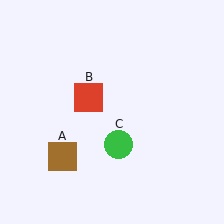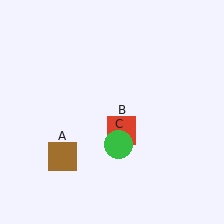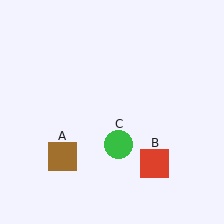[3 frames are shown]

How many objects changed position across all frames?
1 object changed position: red square (object B).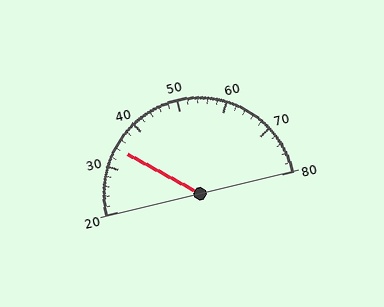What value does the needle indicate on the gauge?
The needle indicates approximately 34.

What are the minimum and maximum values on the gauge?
The gauge ranges from 20 to 80.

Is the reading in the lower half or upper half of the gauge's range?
The reading is in the lower half of the range (20 to 80).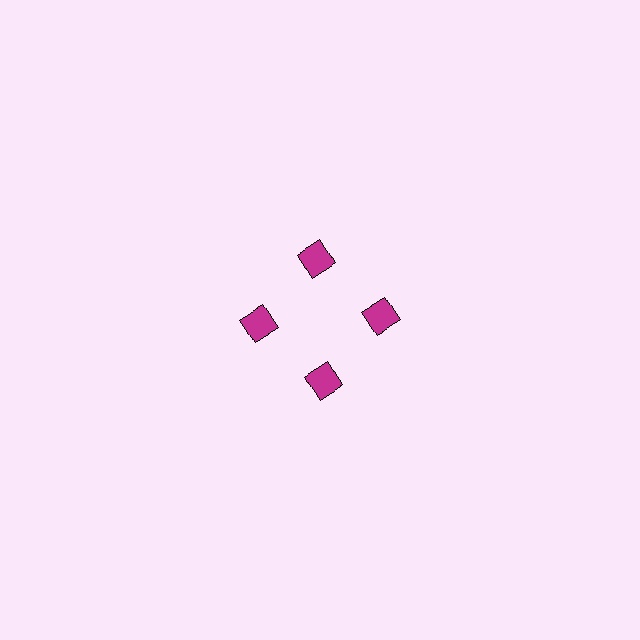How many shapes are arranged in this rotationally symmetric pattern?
There are 4 shapes, arranged in 4 groups of 1.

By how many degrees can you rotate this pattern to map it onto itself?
The pattern maps onto itself every 90 degrees of rotation.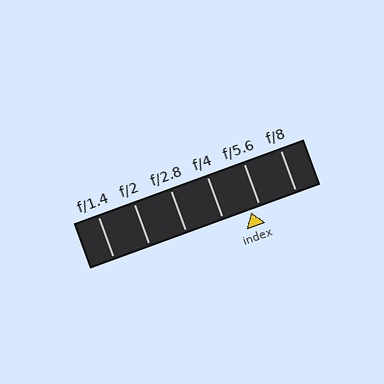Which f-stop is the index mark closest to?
The index mark is closest to f/5.6.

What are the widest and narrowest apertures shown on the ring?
The widest aperture shown is f/1.4 and the narrowest is f/8.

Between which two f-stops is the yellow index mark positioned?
The index mark is between f/4 and f/5.6.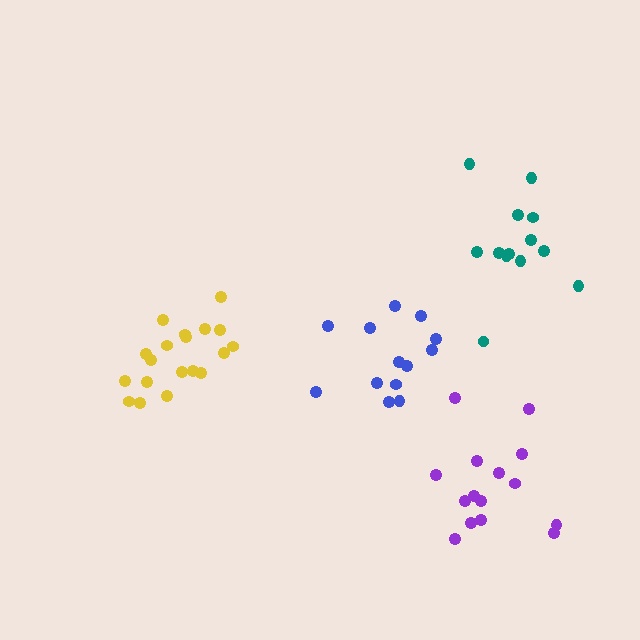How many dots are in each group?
Group 1: 13 dots, Group 2: 13 dots, Group 3: 19 dots, Group 4: 15 dots (60 total).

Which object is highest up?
The teal cluster is topmost.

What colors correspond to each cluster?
The clusters are colored: blue, teal, yellow, purple.